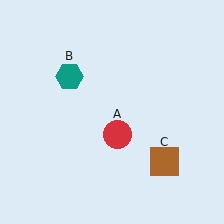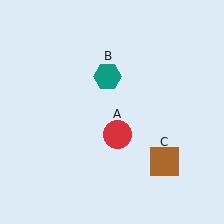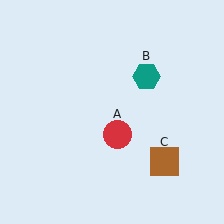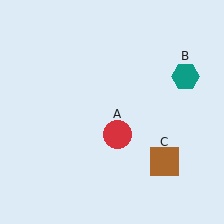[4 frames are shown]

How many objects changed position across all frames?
1 object changed position: teal hexagon (object B).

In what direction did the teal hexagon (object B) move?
The teal hexagon (object B) moved right.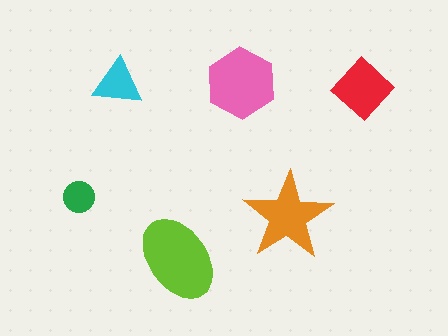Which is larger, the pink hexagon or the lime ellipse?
The lime ellipse.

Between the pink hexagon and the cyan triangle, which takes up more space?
The pink hexagon.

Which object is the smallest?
The green circle.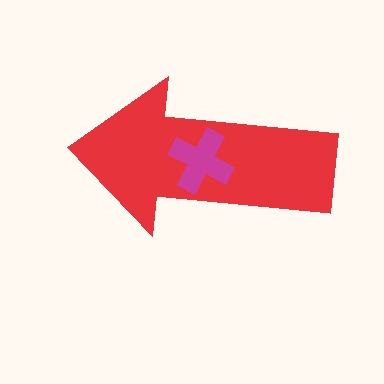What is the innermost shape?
The magenta cross.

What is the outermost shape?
The red arrow.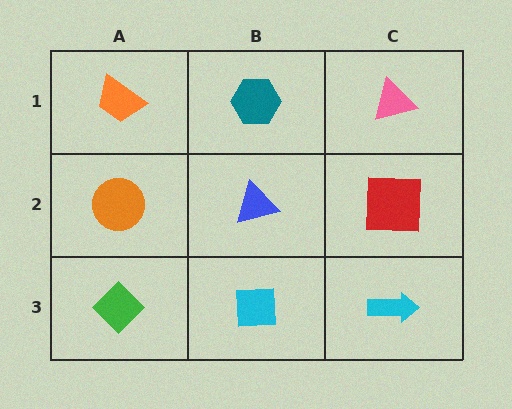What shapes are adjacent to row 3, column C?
A red square (row 2, column C), a cyan square (row 3, column B).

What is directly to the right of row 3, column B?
A cyan arrow.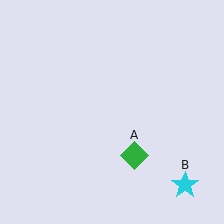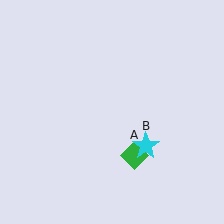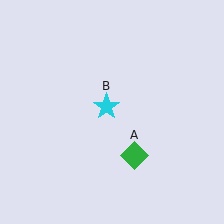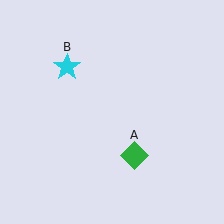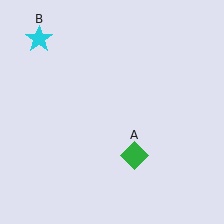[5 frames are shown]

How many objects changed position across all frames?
1 object changed position: cyan star (object B).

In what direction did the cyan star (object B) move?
The cyan star (object B) moved up and to the left.